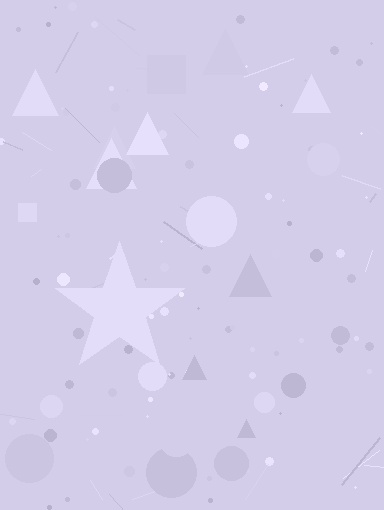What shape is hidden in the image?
A star is hidden in the image.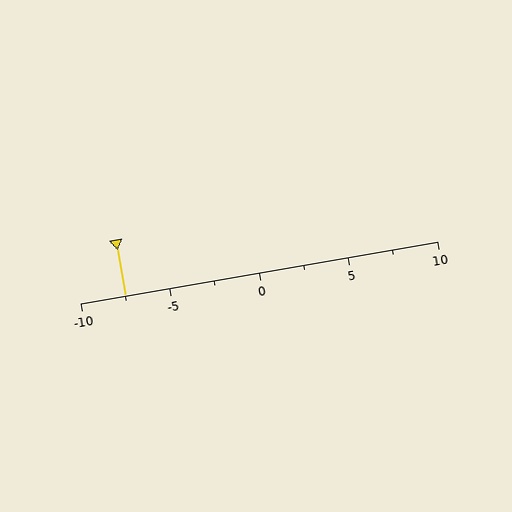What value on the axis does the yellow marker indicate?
The marker indicates approximately -7.5.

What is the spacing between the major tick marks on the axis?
The major ticks are spaced 5 apart.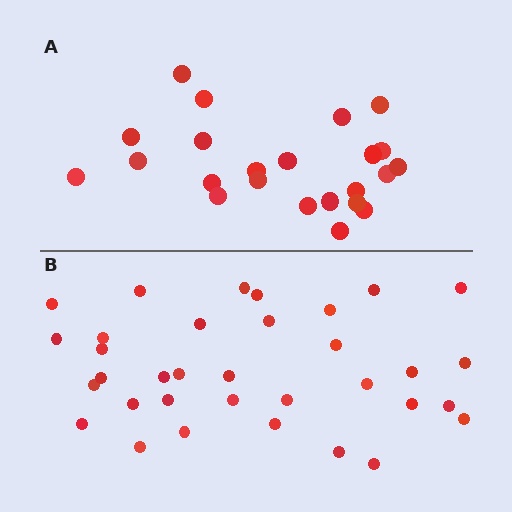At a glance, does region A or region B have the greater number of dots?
Region B (the bottom region) has more dots.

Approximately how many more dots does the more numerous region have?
Region B has roughly 12 or so more dots than region A.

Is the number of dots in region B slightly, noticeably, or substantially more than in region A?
Region B has substantially more. The ratio is roughly 1.5 to 1.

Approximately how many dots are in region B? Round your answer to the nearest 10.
About 30 dots. (The exact count is 34, which rounds to 30.)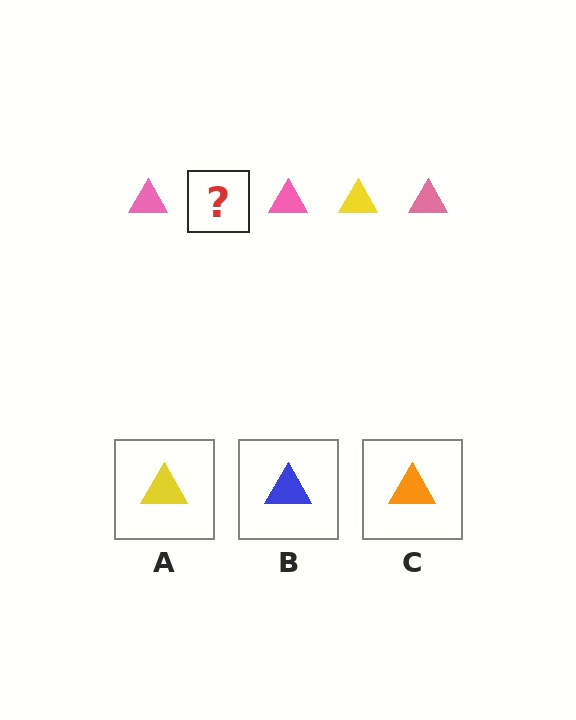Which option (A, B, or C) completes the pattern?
A.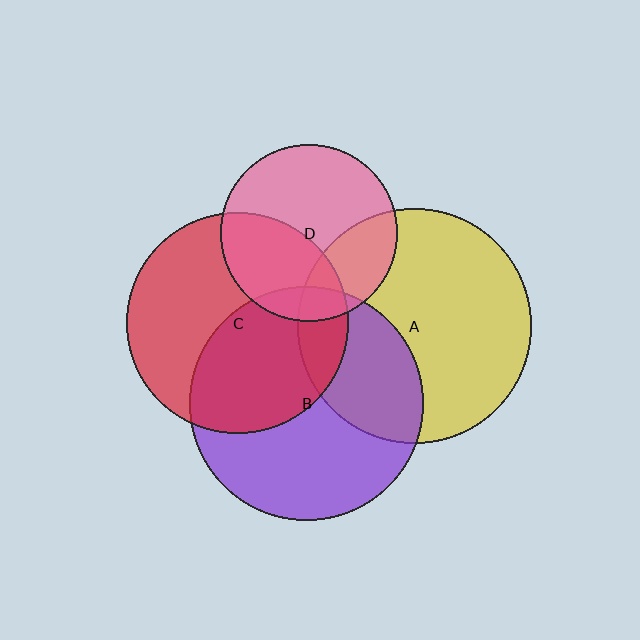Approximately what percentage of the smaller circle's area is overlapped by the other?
Approximately 30%.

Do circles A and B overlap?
Yes.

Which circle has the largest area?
Circle A (yellow).